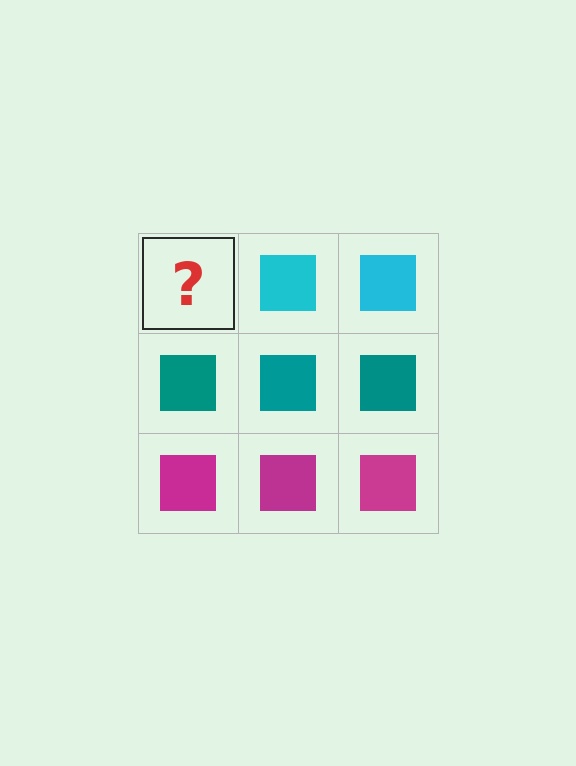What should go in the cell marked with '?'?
The missing cell should contain a cyan square.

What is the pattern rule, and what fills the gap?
The rule is that each row has a consistent color. The gap should be filled with a cyan square.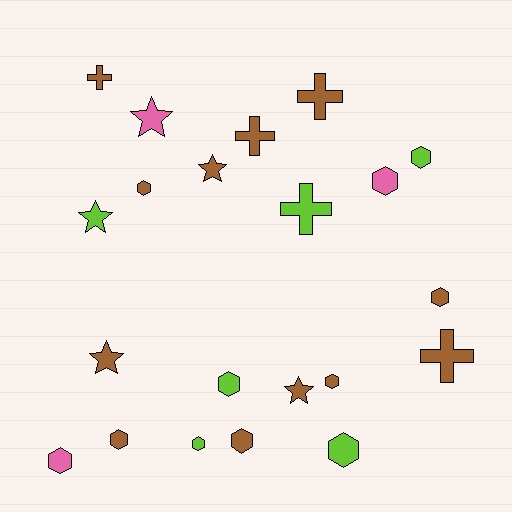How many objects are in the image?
There are 21 objects.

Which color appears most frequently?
Brown, with 12 objects.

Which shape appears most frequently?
Hexagon, with 11 objects.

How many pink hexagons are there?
There are 2 pink hexagons.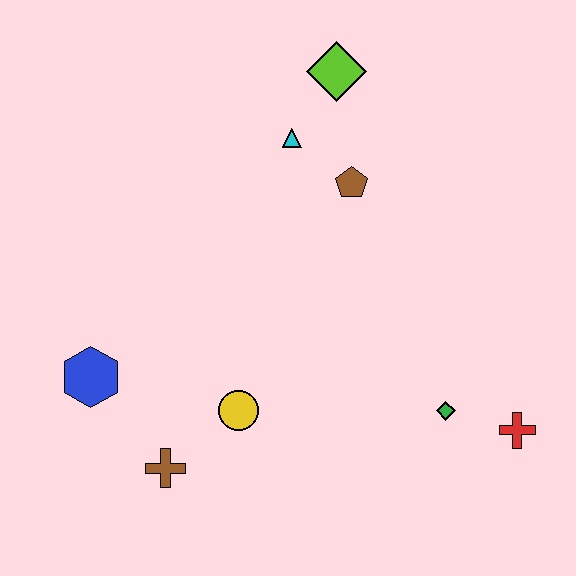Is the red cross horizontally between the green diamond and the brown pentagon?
No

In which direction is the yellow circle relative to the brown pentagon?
The yellow circle is below the brown pentagon.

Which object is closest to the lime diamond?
The cyan triangle is closest to the lime diamond.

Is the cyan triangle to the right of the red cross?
No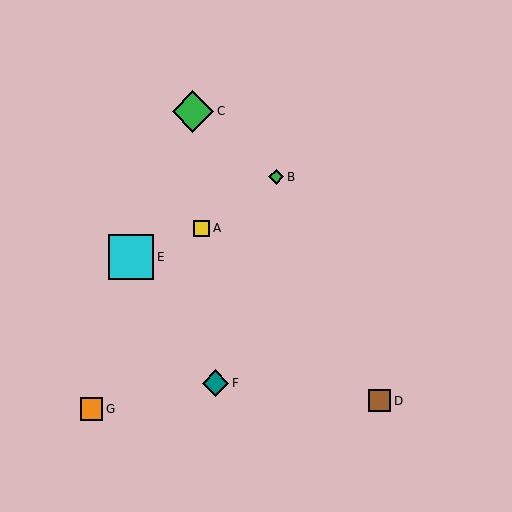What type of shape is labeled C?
Shape C is a green diamond.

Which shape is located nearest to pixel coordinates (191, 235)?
The yellow square (labeled A) at (202, 228) is nearest to that location.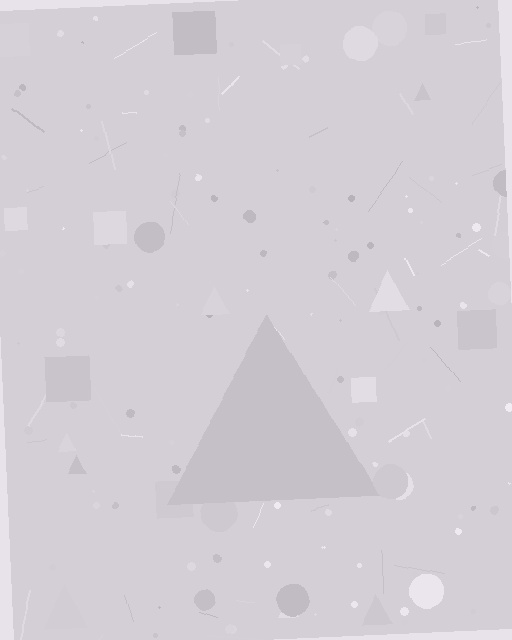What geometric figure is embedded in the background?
A triangle is embedded in the background.